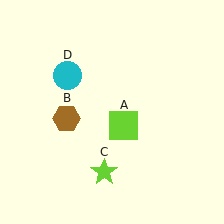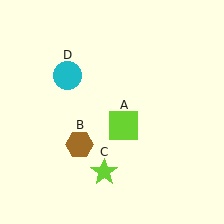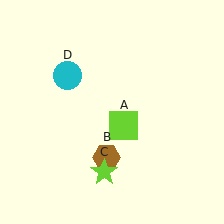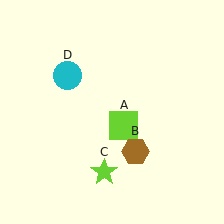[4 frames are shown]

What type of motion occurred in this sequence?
The brown hexagon (object B) rotated counterclockwise around the center of the scene.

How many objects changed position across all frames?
1 object changed position: brown hexagon (object B).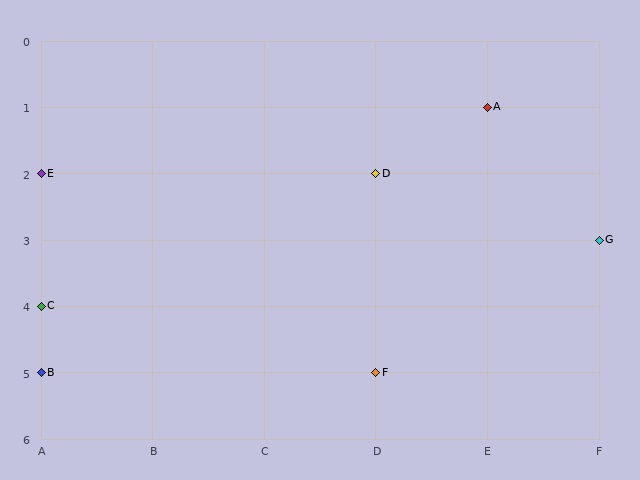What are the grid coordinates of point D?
Point D is at grid coordinates (D, 2).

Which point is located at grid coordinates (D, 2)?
Point D is at (D, 2).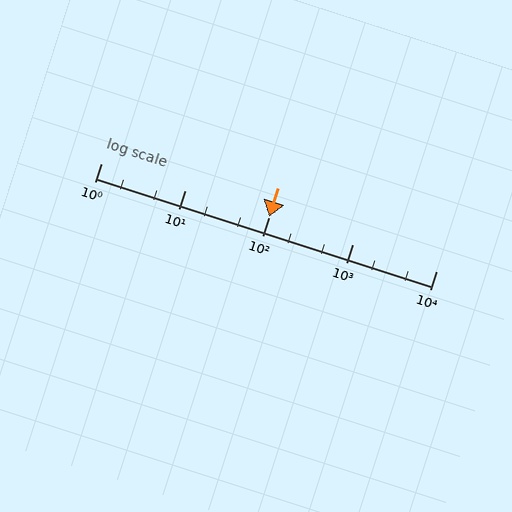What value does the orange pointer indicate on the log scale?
The pointer indicates approximately 100.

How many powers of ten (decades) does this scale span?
The scale spans 4 decades, from 1 to 10000.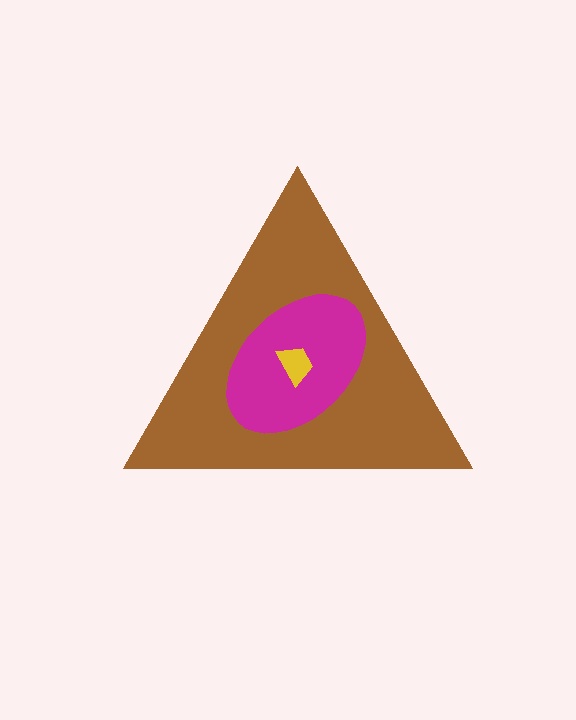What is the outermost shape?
The brown triangle.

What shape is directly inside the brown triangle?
The magenta ellipse.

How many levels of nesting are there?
3.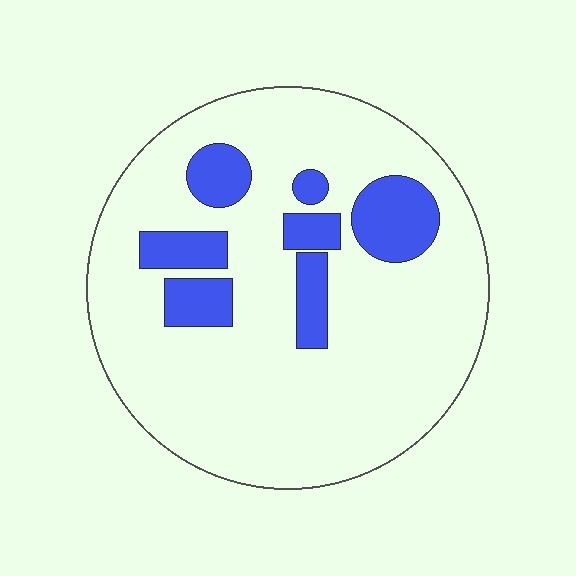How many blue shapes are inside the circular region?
7.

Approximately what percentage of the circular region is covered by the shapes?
Approximately 20%.